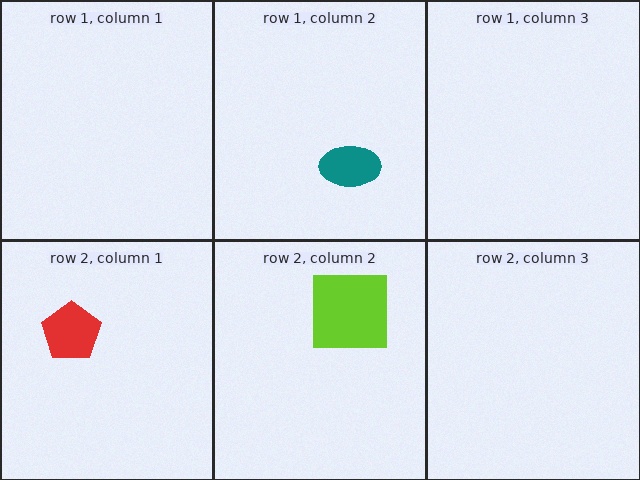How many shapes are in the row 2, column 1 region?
1.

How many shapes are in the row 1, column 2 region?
1.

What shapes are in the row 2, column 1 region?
The red pentagon.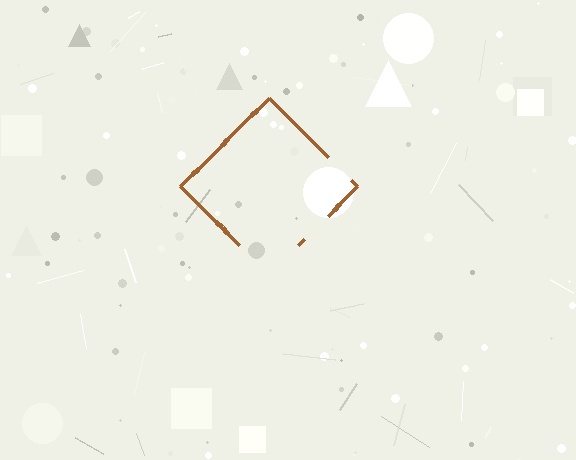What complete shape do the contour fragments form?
The contour fragments form a diamond.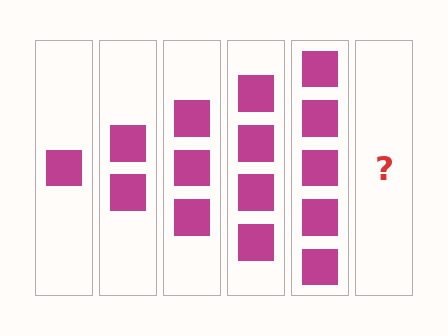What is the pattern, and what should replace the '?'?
The pattern is that each step adds one more square. The '?' should be 6 squares.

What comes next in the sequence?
The next element should be 6 squares.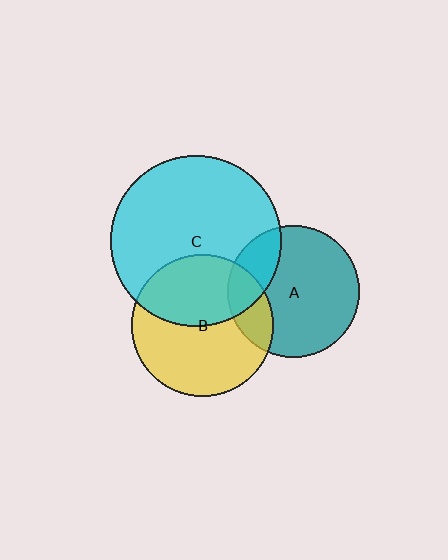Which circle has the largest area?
Circle C (cyan).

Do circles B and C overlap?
Yes.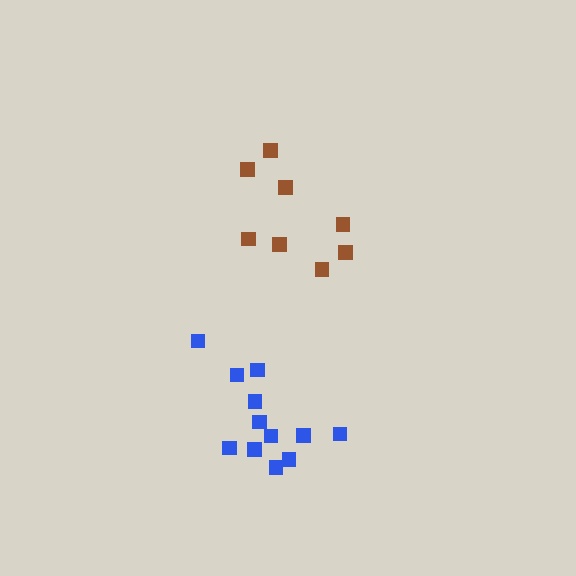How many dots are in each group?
Group 1: 8 dots, Group 2: 12 dots (20 total).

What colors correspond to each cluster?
The clusters are colored: brown, blue.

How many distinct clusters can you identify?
There are 2 distinct clusters.